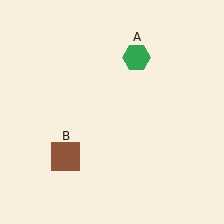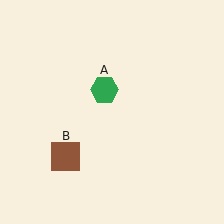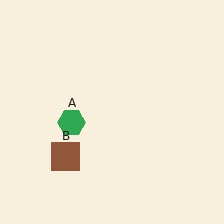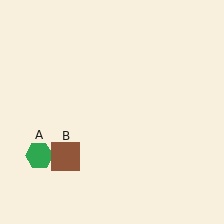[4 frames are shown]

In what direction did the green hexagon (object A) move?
The green hexagon (object A) moved down and to the left.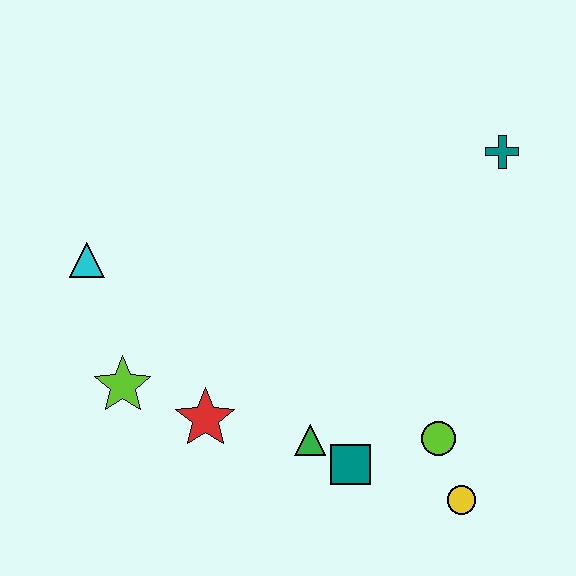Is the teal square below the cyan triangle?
Yes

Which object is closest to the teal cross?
The lime circle is closest to the teal cross.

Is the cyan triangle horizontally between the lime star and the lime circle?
No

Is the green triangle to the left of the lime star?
No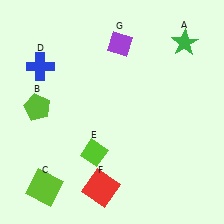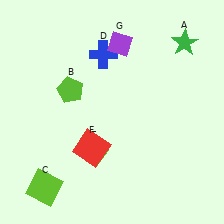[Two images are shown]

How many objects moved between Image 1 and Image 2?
3 objects moved between the two images.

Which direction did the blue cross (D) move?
The blue cross (D) moved right.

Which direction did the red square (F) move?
The red square (F) moved up.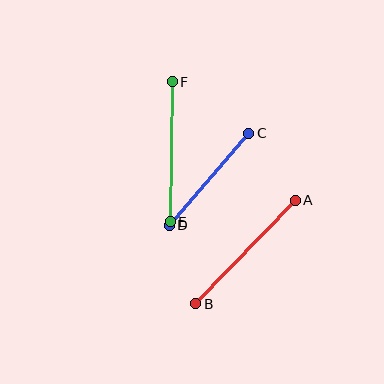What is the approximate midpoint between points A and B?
The midpoint is at approximately (245, 252) pixels.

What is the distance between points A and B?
The distance is approximately 144 pixels.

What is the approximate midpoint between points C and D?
The midpoint is at approximately (209, 179) pixels.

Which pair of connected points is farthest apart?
Points A and B are farthest apart.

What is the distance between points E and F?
The distance is approximately 140 pixels.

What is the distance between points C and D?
The distance is approximately 122 pixels.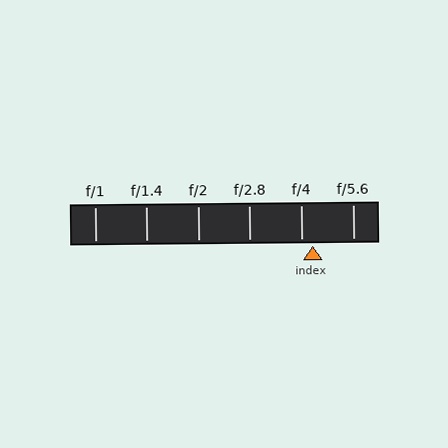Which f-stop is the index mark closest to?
The index mark is closest to f/4.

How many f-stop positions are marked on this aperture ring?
There are 6 f-stop positions marked.